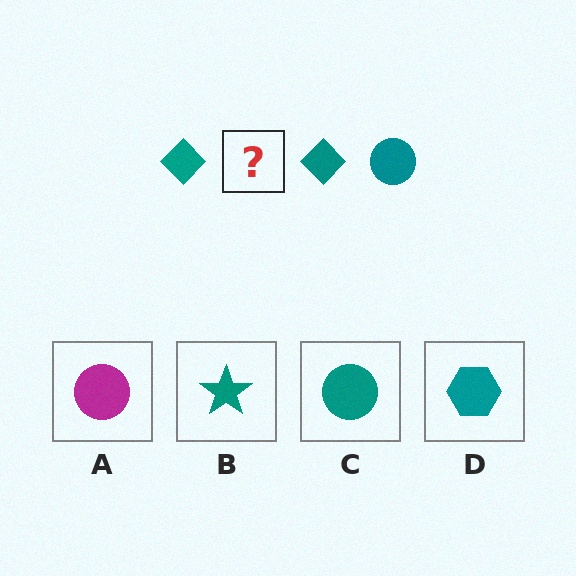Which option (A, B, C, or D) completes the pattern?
C.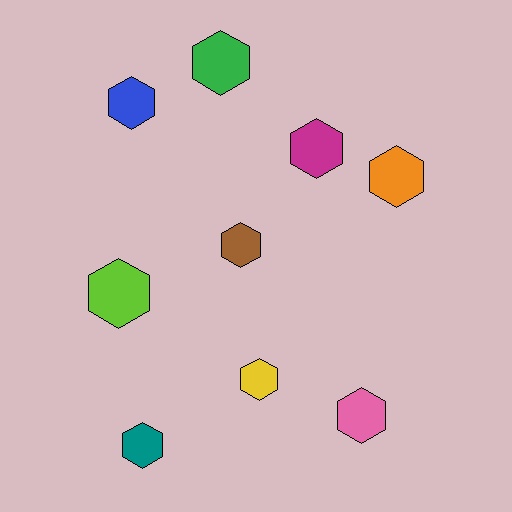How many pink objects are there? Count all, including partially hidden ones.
There is 1 pink object.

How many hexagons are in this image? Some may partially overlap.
There are 9 hexagons.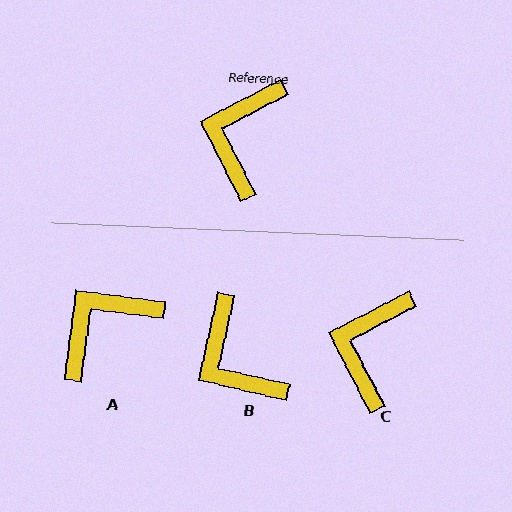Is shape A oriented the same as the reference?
No, it is off by about 35 degrees.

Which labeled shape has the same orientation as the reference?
C.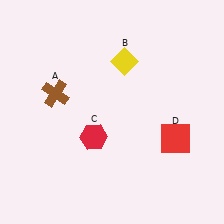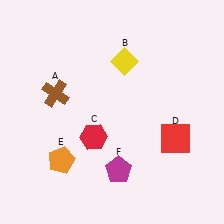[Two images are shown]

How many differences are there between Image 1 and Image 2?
There are 2 differences between the two images.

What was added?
An orange pentagon (E), a magenta pentagon (F) were added in Image 2.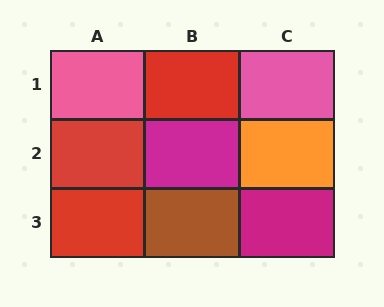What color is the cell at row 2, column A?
Red.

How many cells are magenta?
2 cells are magenta.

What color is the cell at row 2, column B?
Magenta.